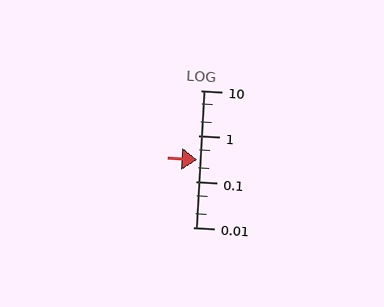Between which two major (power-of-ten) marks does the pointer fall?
The pointer is between 0.1 and 1.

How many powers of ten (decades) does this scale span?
The scale spans 3 decades, from 0.01 to 10.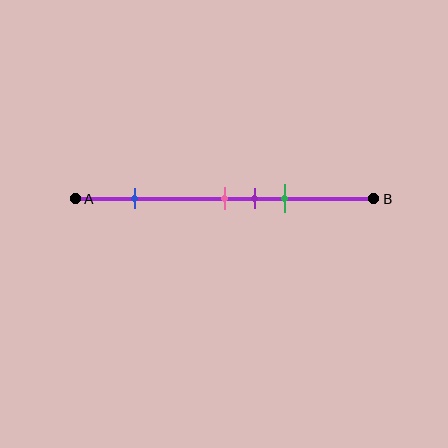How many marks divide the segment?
There are 4 marks dividing the segment.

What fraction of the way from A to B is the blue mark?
The blue mark is approximately 20% (0.2) of the way from A to B.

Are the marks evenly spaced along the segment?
No, the marks are not evenly spaced.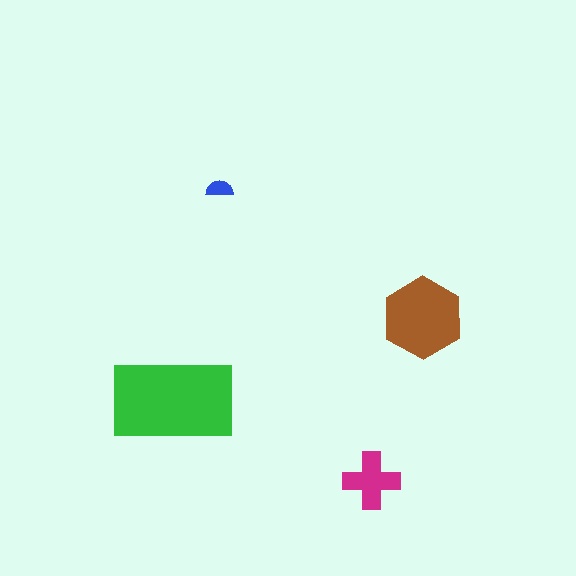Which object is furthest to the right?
The brown hexagon is rightmost.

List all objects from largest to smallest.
The green rectangle, the brown hexagon, the magenta cross, the blue semicircle.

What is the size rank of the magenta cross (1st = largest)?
3rd.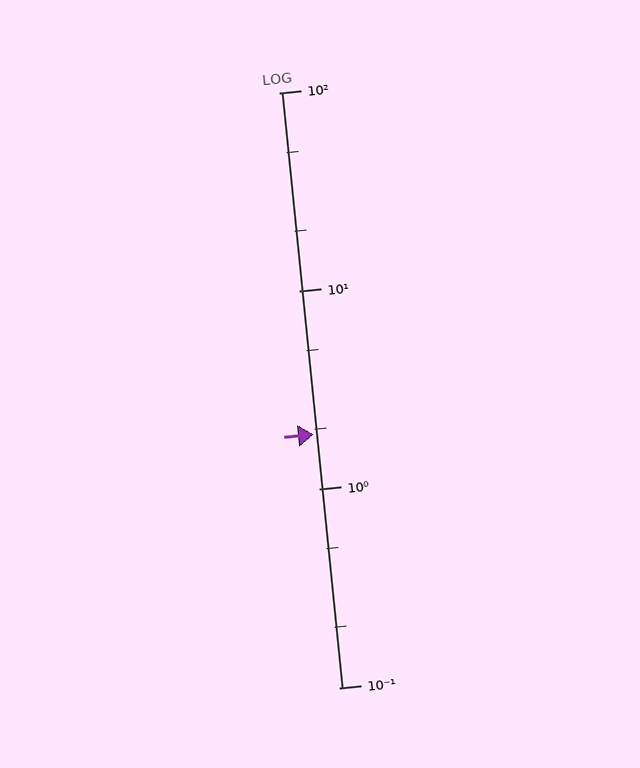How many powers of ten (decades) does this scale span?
The scale spans 3 decades, from 0.1 to 100.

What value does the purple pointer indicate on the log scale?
The pointer indicates approximately 1.9.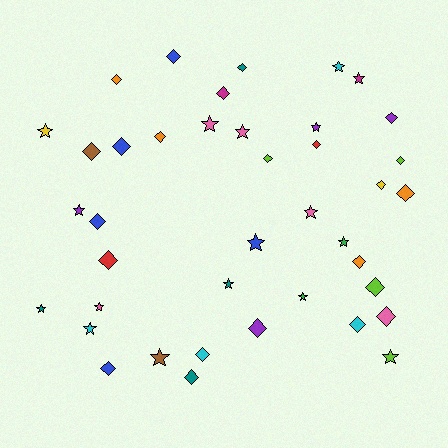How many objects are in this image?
There are 40 objects.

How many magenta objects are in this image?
There are 2 magenta objects.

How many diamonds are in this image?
There are 23 diamonds.